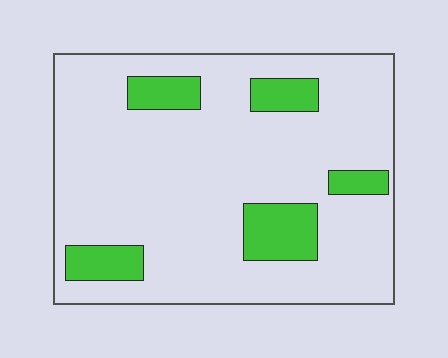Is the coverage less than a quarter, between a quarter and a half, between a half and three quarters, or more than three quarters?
Less than a quarter.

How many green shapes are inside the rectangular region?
5.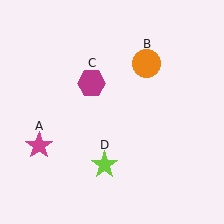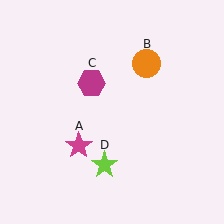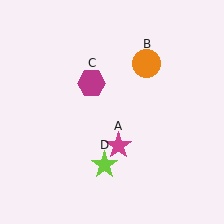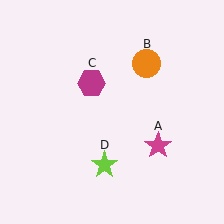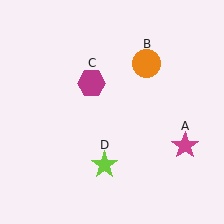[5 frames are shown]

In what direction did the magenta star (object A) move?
The magenta star (object A) moved right.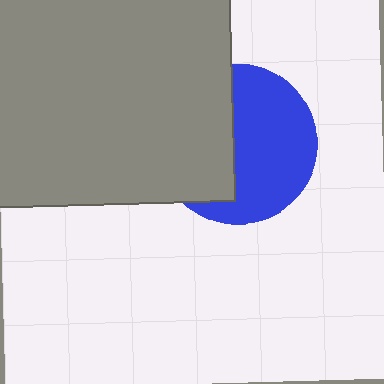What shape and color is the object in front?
The object in front is a gray square.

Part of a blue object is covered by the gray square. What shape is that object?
It is a circle.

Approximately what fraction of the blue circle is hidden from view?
Roughly 44% of the blue circle is hidden behind the gray square.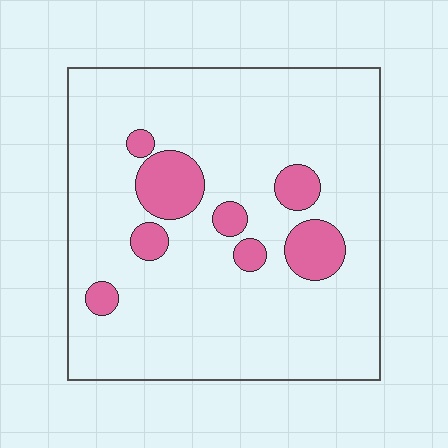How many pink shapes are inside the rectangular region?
8.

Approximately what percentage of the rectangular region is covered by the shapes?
Approximately 15%.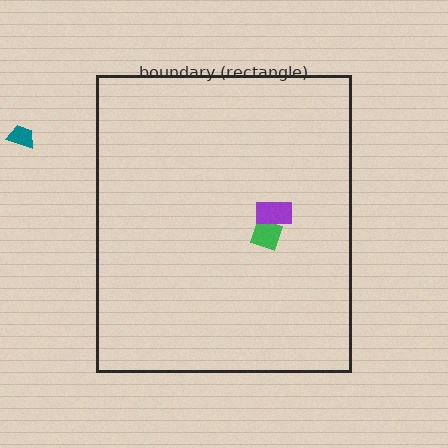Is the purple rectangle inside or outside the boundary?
Inside.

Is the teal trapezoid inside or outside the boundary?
Outside.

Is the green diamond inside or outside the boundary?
Inside.